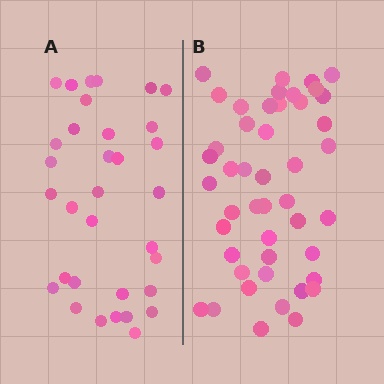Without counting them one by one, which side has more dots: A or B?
Region B (the right region) has more dots.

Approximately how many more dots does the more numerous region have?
Region B has approximately 15 more dots than region A.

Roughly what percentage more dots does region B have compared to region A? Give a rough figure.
About 40% more.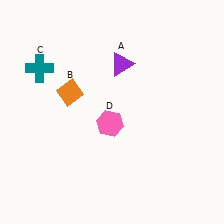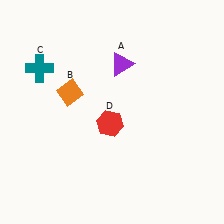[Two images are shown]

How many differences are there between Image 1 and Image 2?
There is 1 difference between the two images.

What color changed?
The hexagon (D) changed from pink in Image 1 to red in Image 2.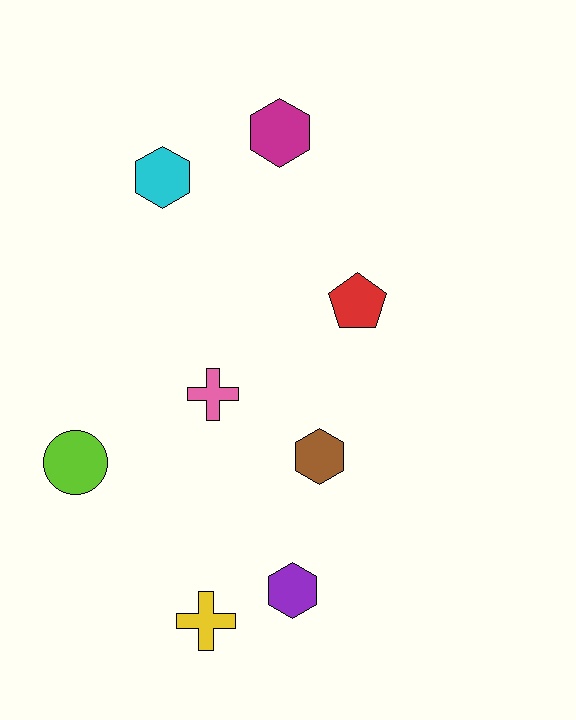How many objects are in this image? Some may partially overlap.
There are 8 objects.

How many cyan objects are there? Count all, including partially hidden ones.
There is 1 cyan object.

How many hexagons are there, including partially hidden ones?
There are 4 hexagons.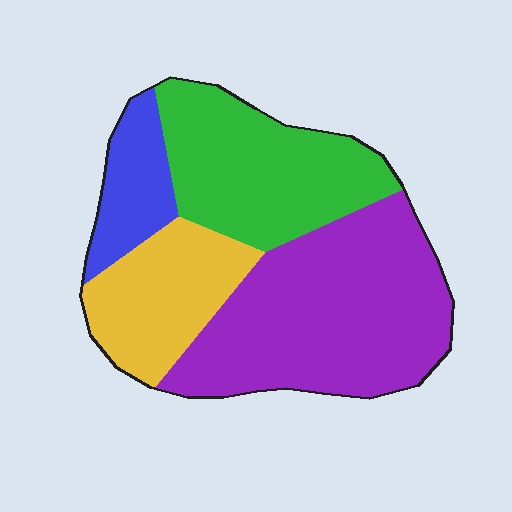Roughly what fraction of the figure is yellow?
Yellow takes up less than a quarter of the figure.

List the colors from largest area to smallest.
From largest to smallest: purple, green, yellow, blue.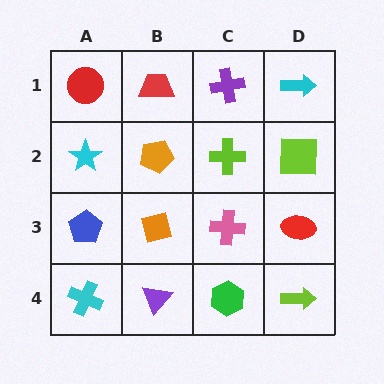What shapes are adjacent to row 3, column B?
An orange pentagon (row 2, column B), a purple triangle (row 4, column B), a blue pentagon (row 3, column A), a pink cross (row 3, column C).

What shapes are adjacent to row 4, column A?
A blue pentagon (row 3, column A), a purple triangle (row 4, column B).